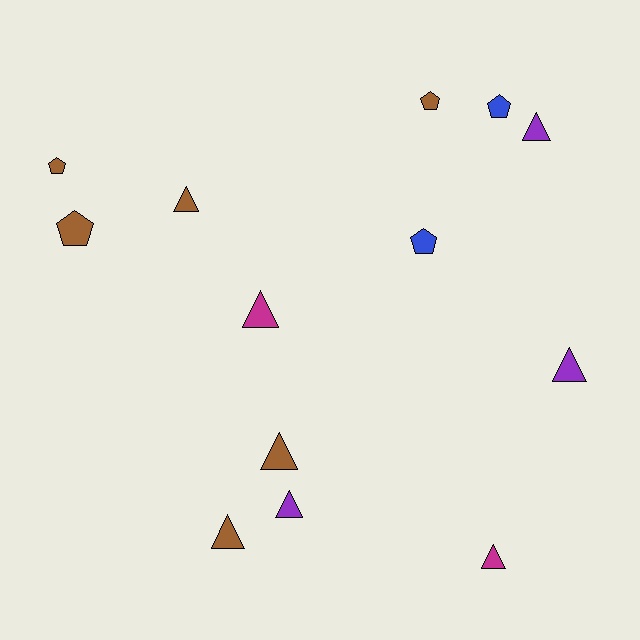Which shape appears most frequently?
Triangle, with 8 objects.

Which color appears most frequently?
Brown, with 6 objects.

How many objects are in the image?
There are 13 objects.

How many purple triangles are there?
There are 3 purple triangles.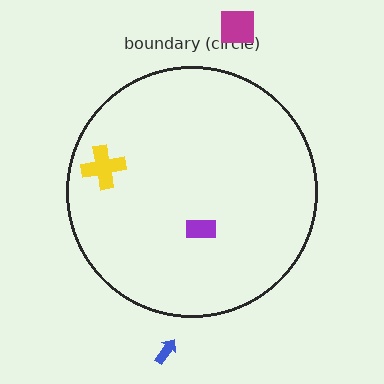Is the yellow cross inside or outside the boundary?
Inside.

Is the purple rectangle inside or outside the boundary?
Inside.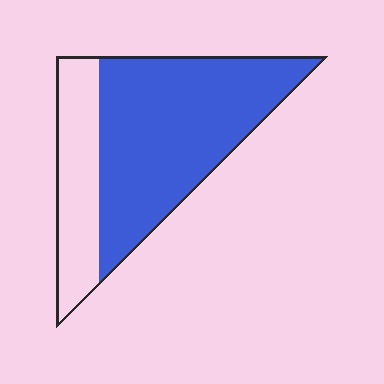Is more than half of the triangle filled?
Yes.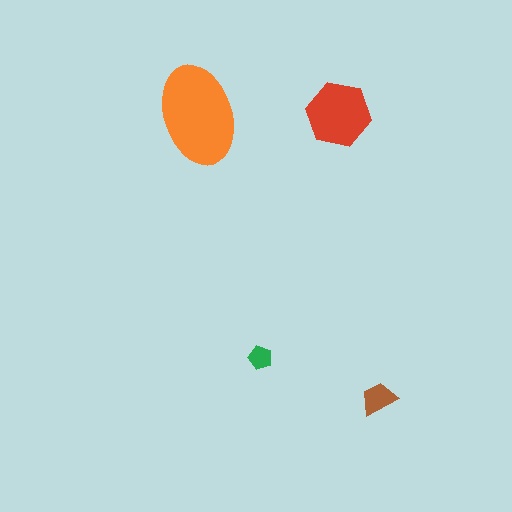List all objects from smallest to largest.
The green pentagon, the brown trapezoid, the red hexagon, the orange ellipse.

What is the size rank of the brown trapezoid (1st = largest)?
3rd.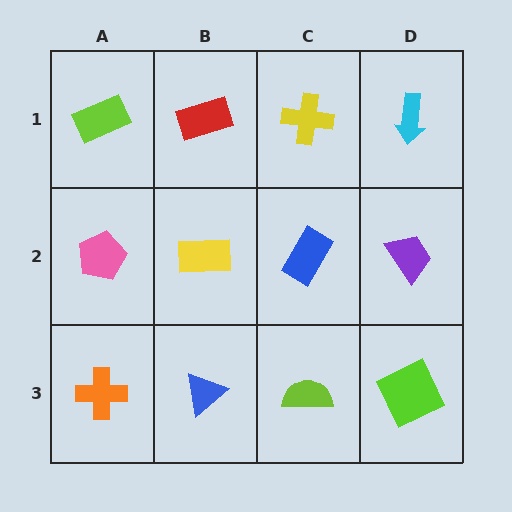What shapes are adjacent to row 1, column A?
A pink pentagon (row 2, column A), a red rectangle (row 1, column B).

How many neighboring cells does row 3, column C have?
3.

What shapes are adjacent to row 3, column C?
A blue rectangle (row 2, column C), a blue triangle (row 3, column B), a lime square (row 3, column D).